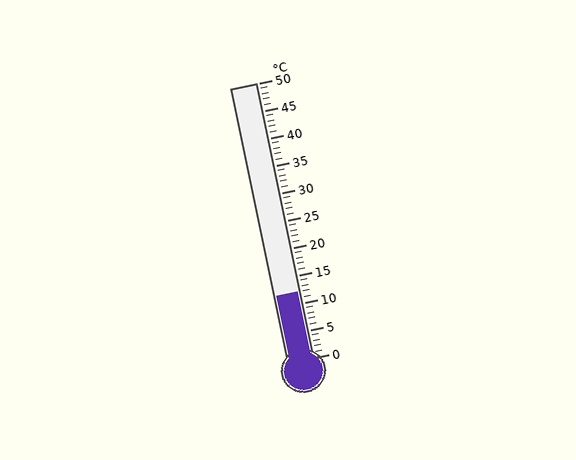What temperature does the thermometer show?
The thermometer shows approximately 12°C.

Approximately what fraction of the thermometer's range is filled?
The thermometer is filled to approximately 25% of its range.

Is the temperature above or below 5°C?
The temperature is above 5°C.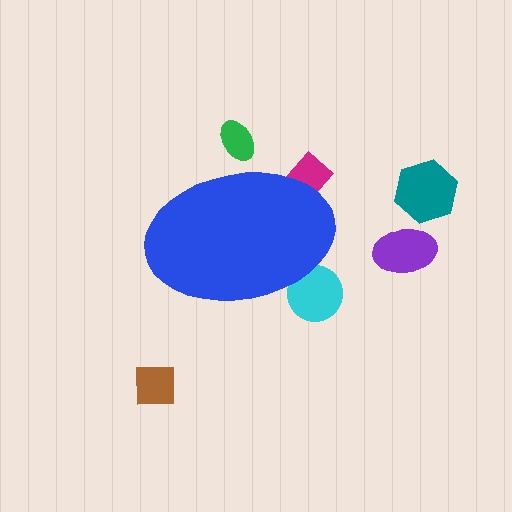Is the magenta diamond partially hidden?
Yes, the magenta diamond is partially hidden behind the blue ellipse.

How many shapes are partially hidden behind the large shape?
3 shapes are partially hidden.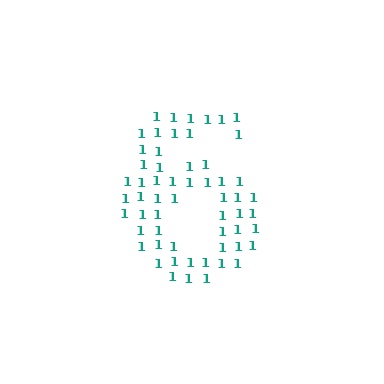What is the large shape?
The large shape is the digit 6.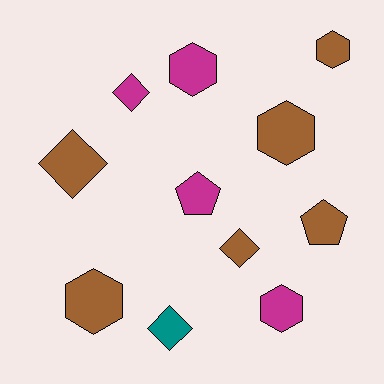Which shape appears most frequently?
Hexagon, with 5 objects.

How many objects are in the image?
There are 11 objects.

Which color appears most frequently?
Brown, with 6 objects.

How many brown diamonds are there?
There are 2 brown diamonds.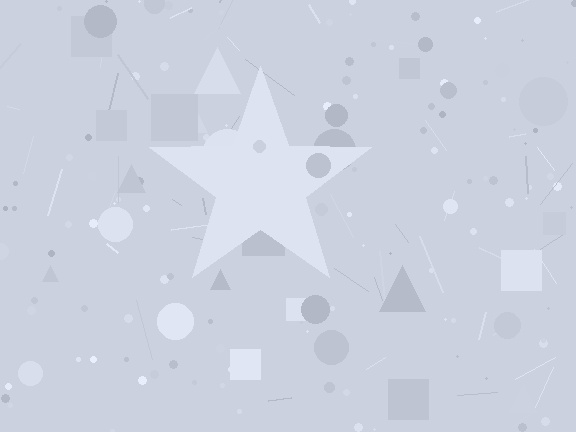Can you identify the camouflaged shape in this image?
The camouflaged shape is a star.